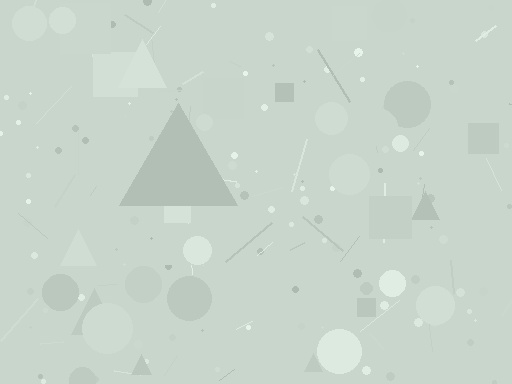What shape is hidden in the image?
A triangle is hidden in the image.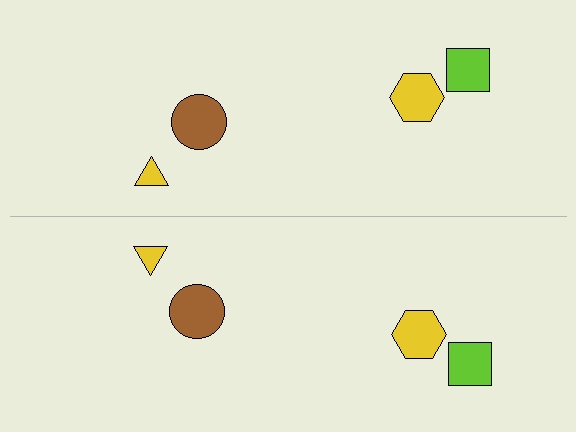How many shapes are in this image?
There are 8 shapes in this image.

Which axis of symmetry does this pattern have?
The pattern has a horizontal axis of symmetry running through the center of the image.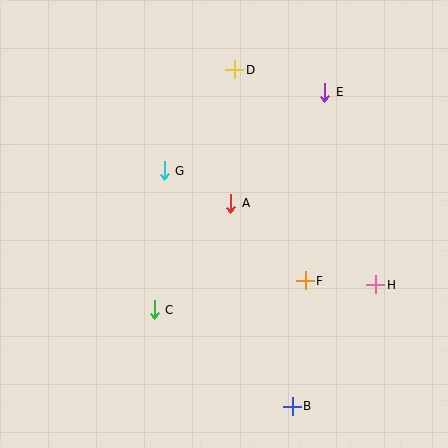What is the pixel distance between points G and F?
The distance between G and F is 179 pixels.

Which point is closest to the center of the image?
Point A at (231, 203) is closest to the center.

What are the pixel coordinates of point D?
Point D is at (235, 70).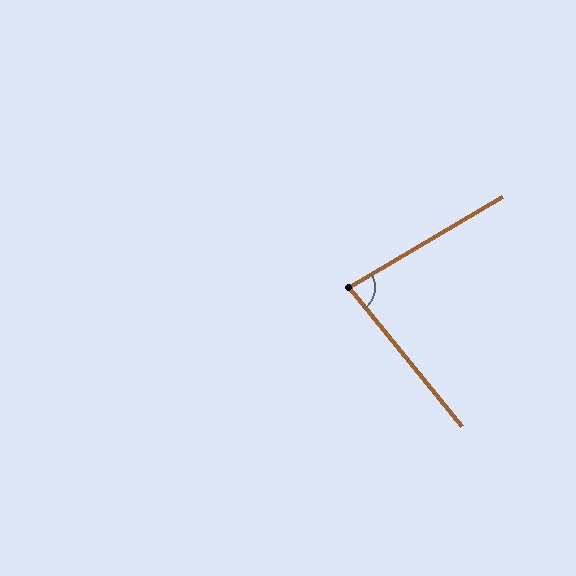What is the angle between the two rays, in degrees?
Approximately 81 degrees.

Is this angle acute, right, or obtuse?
It is acute.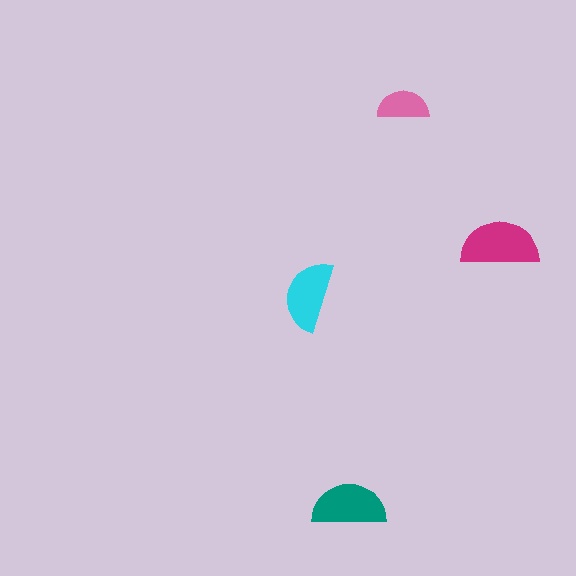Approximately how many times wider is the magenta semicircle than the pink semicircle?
About 1.5 times wider.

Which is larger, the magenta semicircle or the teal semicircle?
The magenta one.